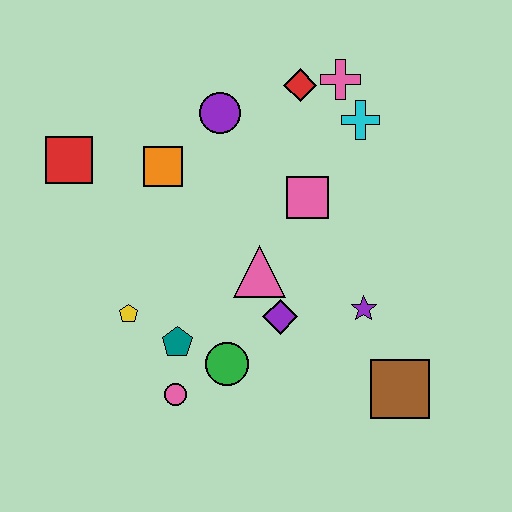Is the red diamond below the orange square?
No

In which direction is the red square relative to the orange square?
The red square is to the left of the orange square.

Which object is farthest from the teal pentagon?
The pink cross is farthest from the teal pentagon.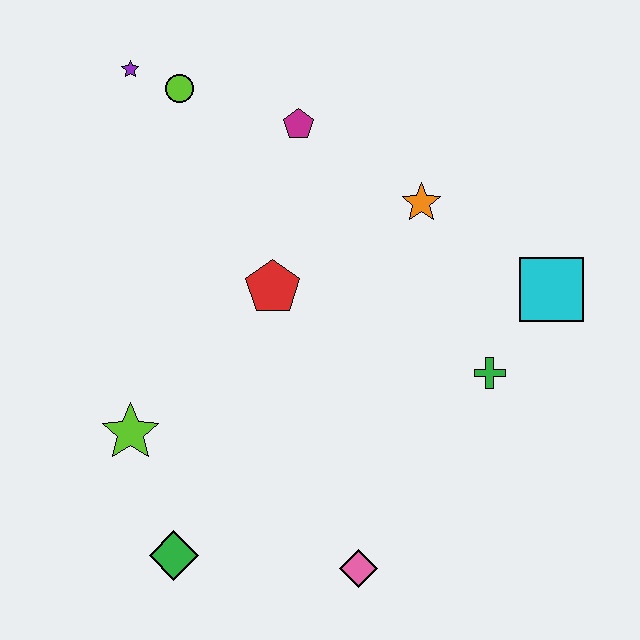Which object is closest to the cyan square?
The green cross is closest to the cyan square.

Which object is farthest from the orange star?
The green diamond is farthest from the orange star.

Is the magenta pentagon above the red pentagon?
Yes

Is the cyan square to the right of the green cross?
Yes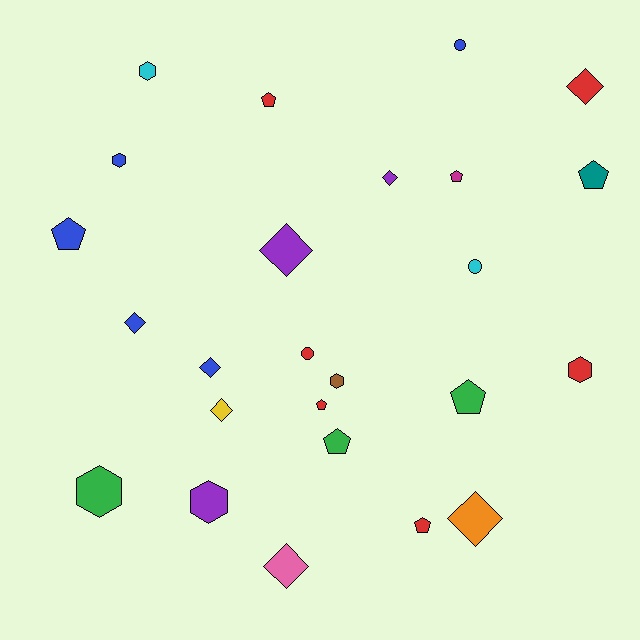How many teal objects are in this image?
There is 1 teal object.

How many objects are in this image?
There are 25 objects.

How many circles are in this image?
There are 3 circles.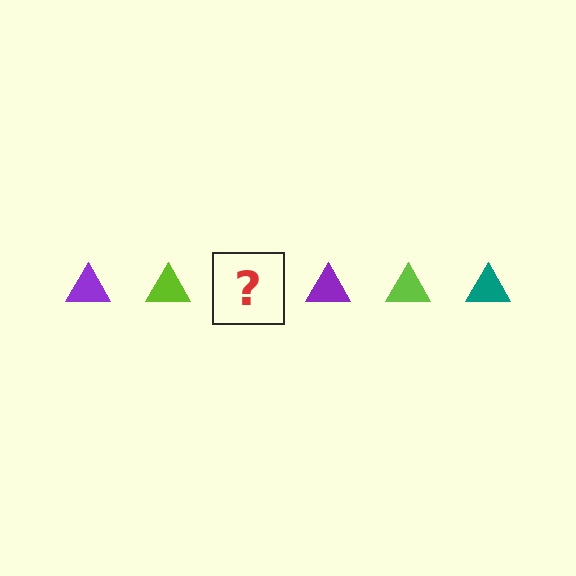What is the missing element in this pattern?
The missing element is a teal triangle.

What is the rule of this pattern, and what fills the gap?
The rule is that the pattern cycles through purple, lime, teal triangles. The gap should be filled with a teal triangle.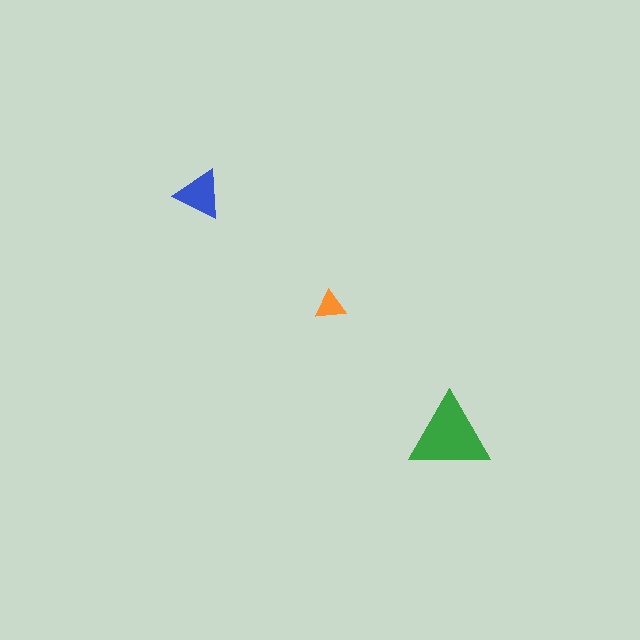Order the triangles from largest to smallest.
the green one, the blue one, the orange one.